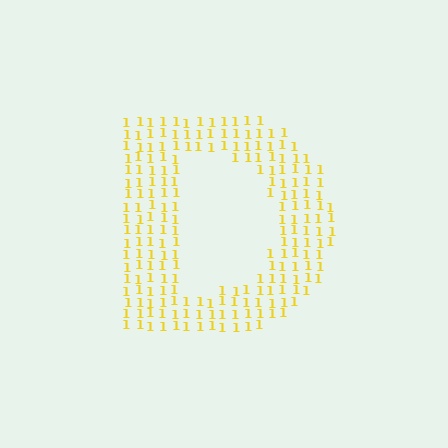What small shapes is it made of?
It is made of small digit 1's.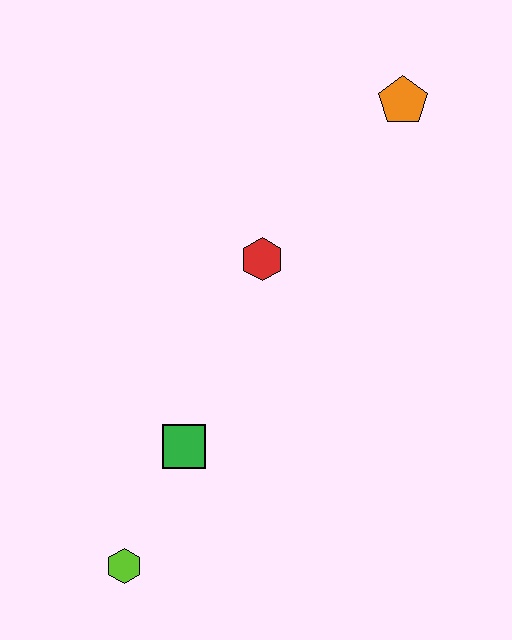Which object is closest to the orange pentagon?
The red hexagon is closest to the orange pentagon.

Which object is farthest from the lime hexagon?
The orange pentagon is farthest from the lime hexagon.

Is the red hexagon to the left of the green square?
No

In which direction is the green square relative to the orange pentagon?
The green square is below the orange pentagon.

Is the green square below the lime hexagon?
No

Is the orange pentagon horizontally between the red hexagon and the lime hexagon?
No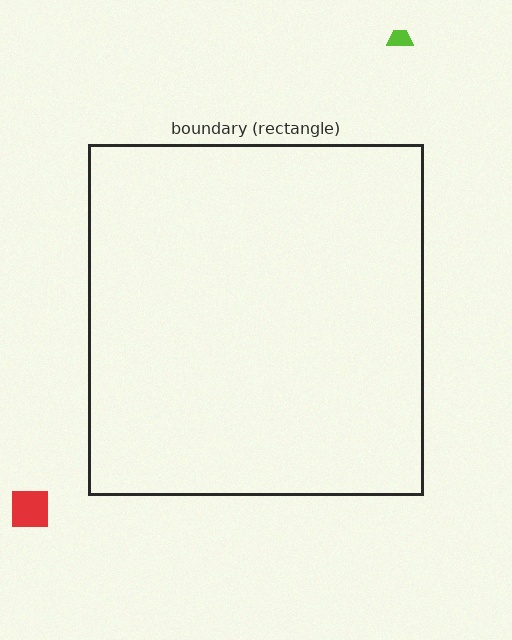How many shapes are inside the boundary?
0 inside, 2 outside.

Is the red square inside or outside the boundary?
Outside.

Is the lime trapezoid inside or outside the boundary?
Outside.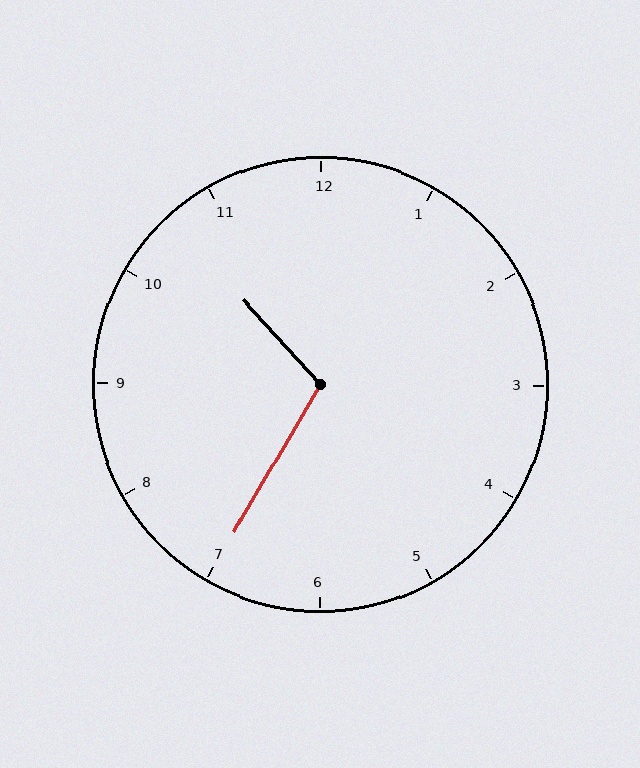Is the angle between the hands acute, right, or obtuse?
It is obtuse.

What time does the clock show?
10:35.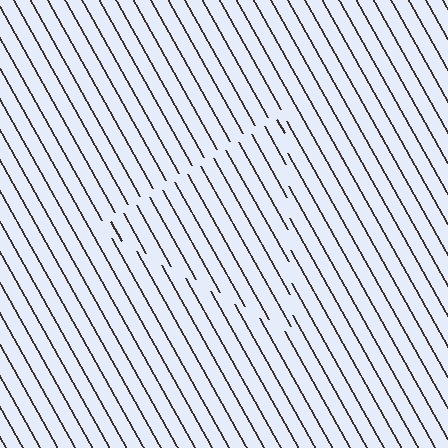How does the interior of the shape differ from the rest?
The interior of the shape contains the same grating, shifted by half a period — the contour is defined by the phase discontinuity where line-ends from the inner and outer gratings abut.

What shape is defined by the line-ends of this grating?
An illusory triangle. The interior of the shape contains the same grating, shifted by half a period — the contour is defined by the phase discontinuity where line-ends from the inner and outer gratings abut.